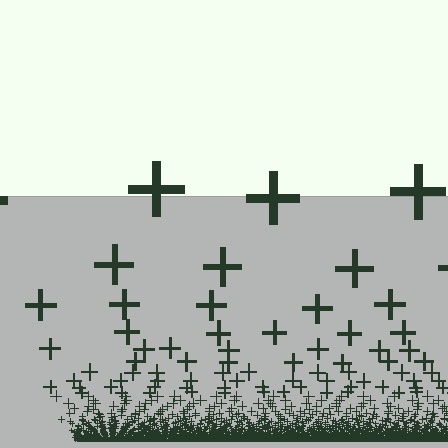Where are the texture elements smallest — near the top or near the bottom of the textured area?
Near the bottom.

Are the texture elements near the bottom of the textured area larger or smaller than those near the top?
Smaller. The gradient is inverted — elements near the bottom are smaller and denser.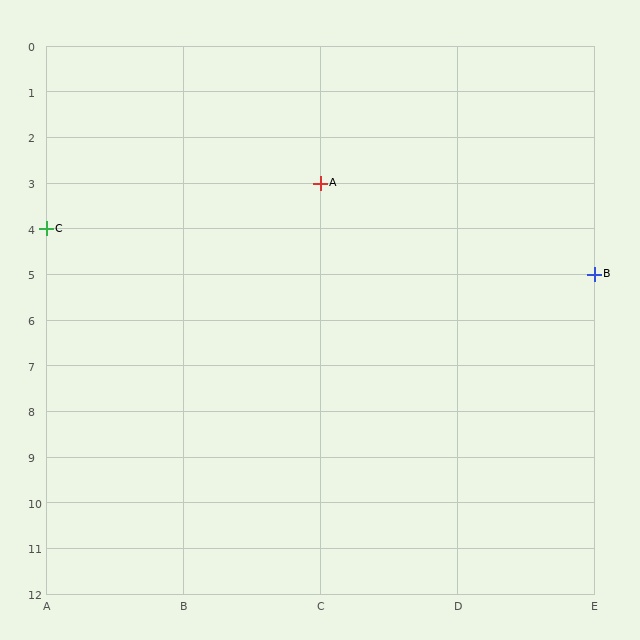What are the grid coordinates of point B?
Point B is at grid coordinates (E, 5).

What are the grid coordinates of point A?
Point A is at grid coordinates (C, 3).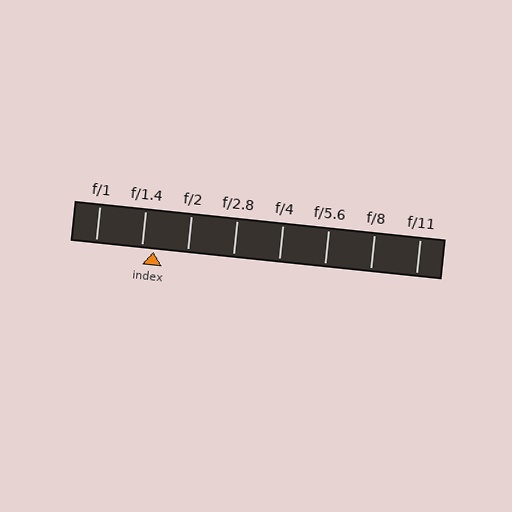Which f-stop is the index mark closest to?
The index mark is closest to f/1.4.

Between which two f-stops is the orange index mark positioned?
The index mark is between f/1.4 and f/2.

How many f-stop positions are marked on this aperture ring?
There are 8 f-stop positions marked.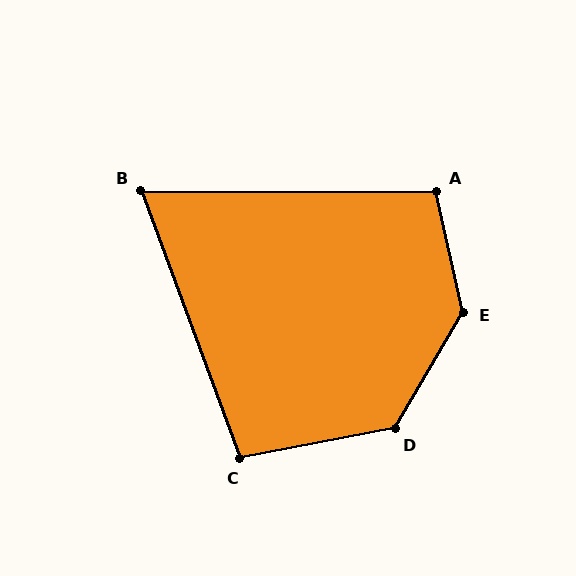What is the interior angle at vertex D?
Approximately 131 degrees (obtuse).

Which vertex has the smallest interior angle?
B, at approximately 70 degrees.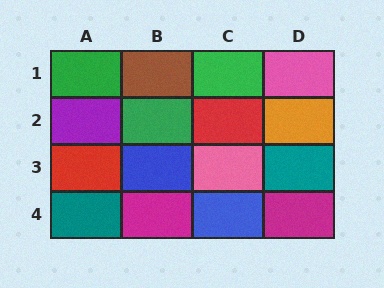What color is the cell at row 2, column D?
Orange.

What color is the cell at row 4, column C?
Blue.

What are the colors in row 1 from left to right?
Green, brown, green, pink.